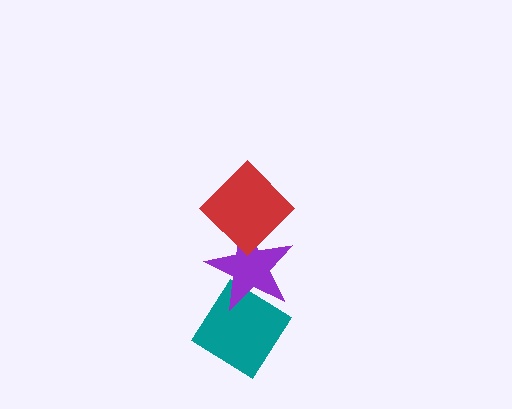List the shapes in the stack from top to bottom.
From top to bottom: the red diamond, the purple star, the teal diamond.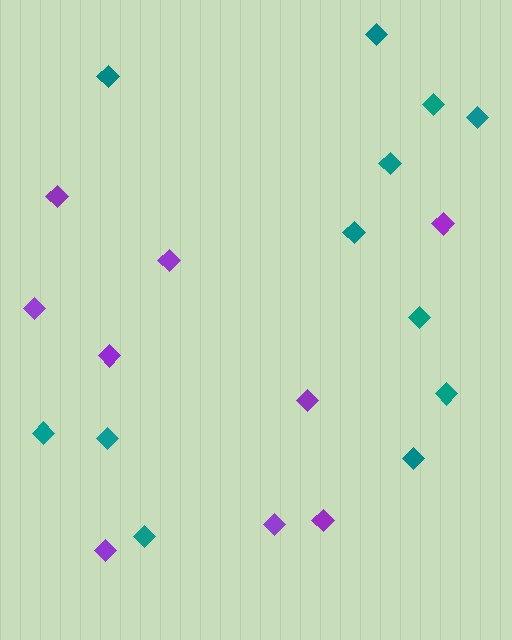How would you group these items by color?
There are 2 groups: one group of teal diamonds (12) and one group of purple diamonds (9).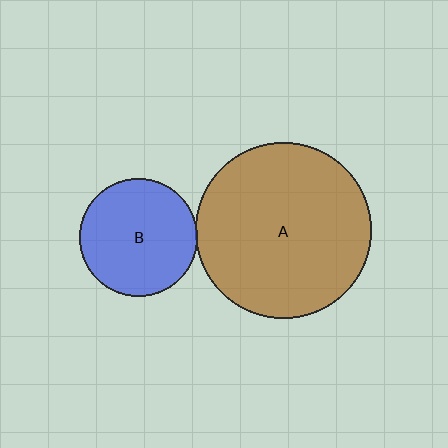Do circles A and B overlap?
Yes.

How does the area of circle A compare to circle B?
Approximately 2.2 times.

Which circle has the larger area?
Circle A (brown).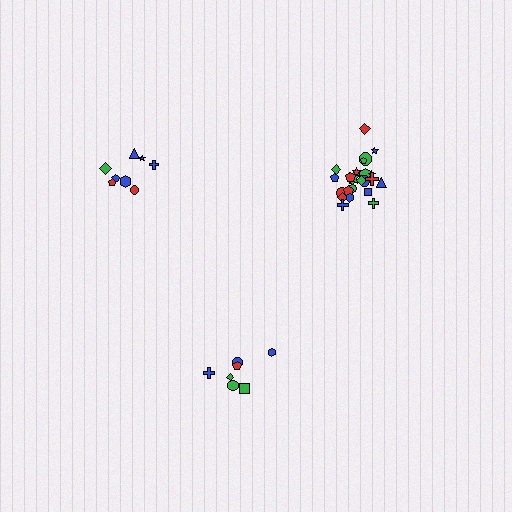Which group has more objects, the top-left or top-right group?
The top-right group.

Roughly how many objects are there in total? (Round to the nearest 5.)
Roughly 40 objects in total.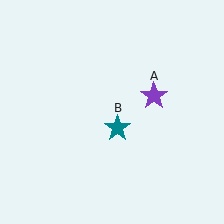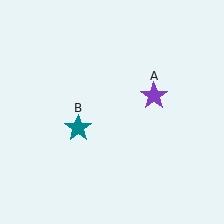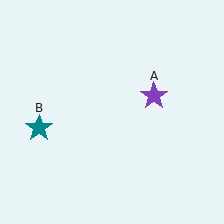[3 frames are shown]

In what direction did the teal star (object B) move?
The teal star (object B) moved left.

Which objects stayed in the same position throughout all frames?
Purple star (object A) remained stationary.